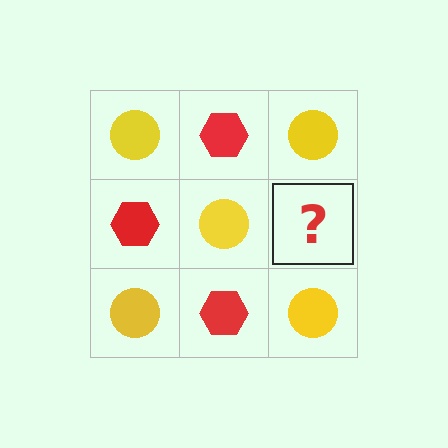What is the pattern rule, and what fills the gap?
The rule is that it alternates yellow circle and red hexagon in a checkerboard pattern. The gap should be filled with a red hexagon.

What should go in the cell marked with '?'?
The missing cell should contain a red hexagon.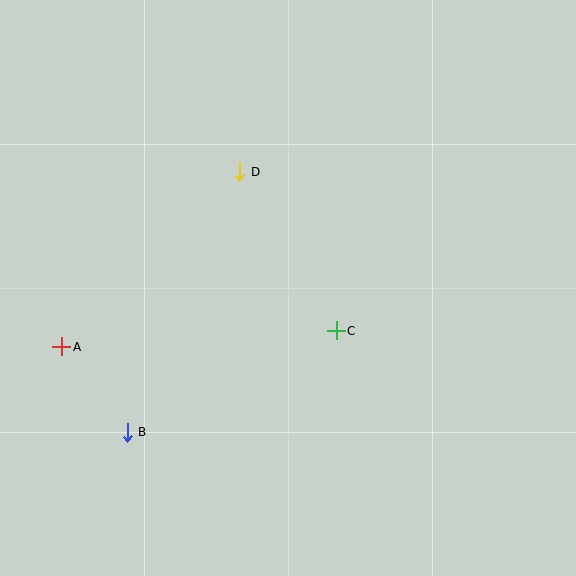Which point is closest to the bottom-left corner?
Point B is closest to the bottom-left corner.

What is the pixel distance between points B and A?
The distance between B and A is 108 pixels.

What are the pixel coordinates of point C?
Point C is at (336, 331).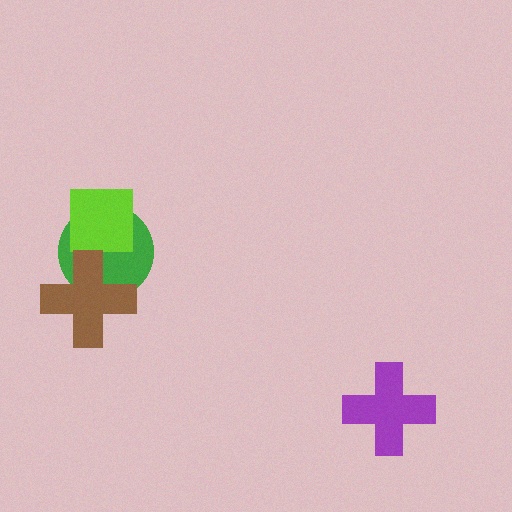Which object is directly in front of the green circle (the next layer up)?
The lime square is directly in front of the green circle.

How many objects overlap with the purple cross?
0 objects overlap with the purple cross.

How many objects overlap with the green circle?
2 objects overlap with the green circle.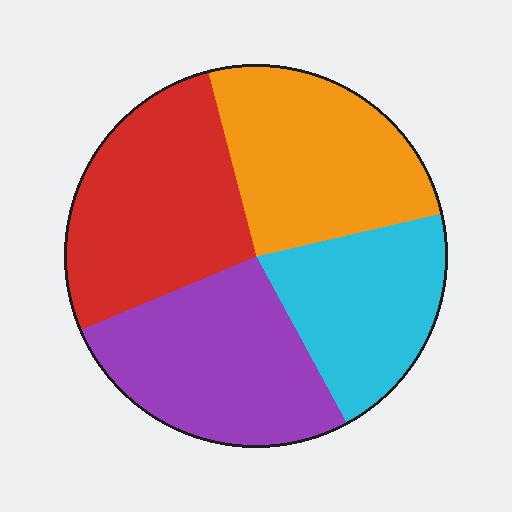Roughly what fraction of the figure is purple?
Purple covers 27% of the figure.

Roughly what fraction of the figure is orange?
Orange takes up about one quarter (1/4) of the figure.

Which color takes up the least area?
Cyan, at roughly 20%.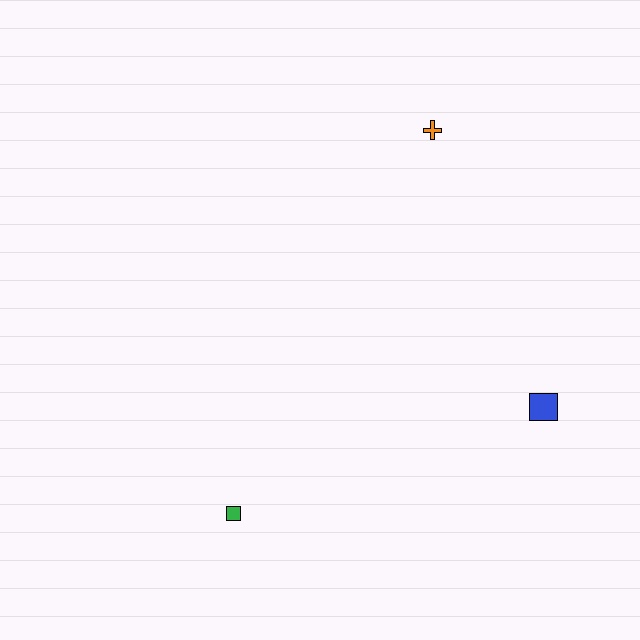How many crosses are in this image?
There is 1 cross.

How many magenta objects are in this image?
There are no magenta objects.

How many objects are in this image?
There are 3 objects.